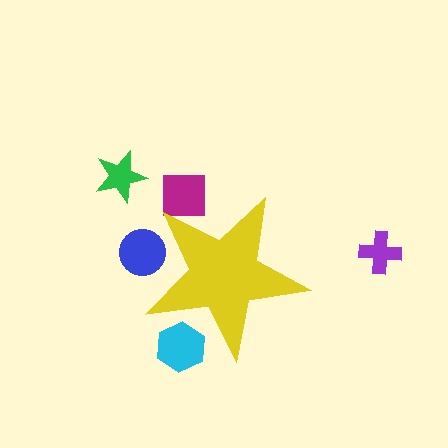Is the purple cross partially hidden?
No, the purple cross is fully visible.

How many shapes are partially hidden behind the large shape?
3 shapes are partially hidden.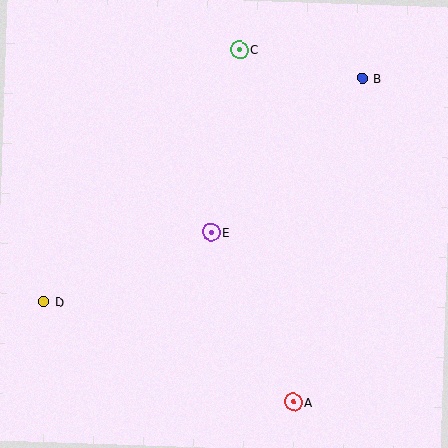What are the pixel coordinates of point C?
Point C is at (239, 50).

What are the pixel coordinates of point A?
Point A is at (293, 402).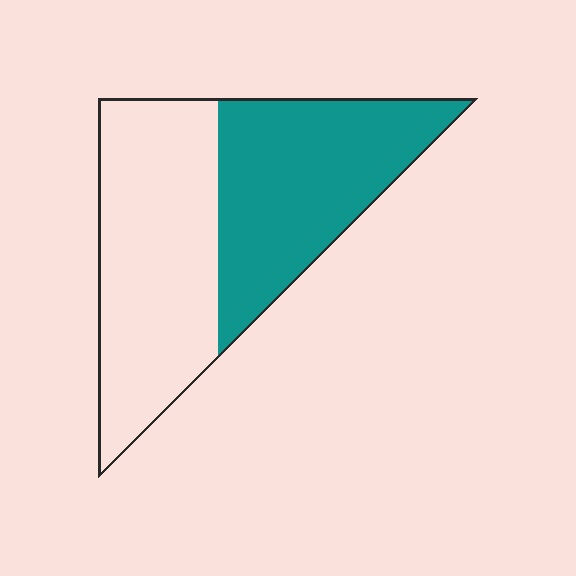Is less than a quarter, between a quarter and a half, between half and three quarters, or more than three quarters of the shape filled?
Between a quarter and a half.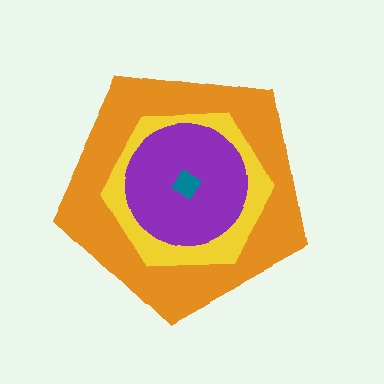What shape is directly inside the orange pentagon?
The yellow hexagon.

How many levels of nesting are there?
4.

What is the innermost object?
The teal diamond.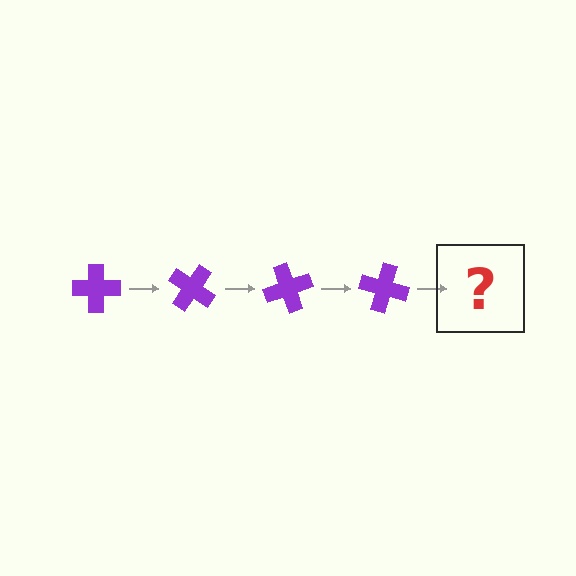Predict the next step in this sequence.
The next step is a purple cross rotated 140 degrees.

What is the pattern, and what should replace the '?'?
The pattern is that the cross rotates 35 degrees each step. The '?' should be a purple cross rotated 140 degrees.